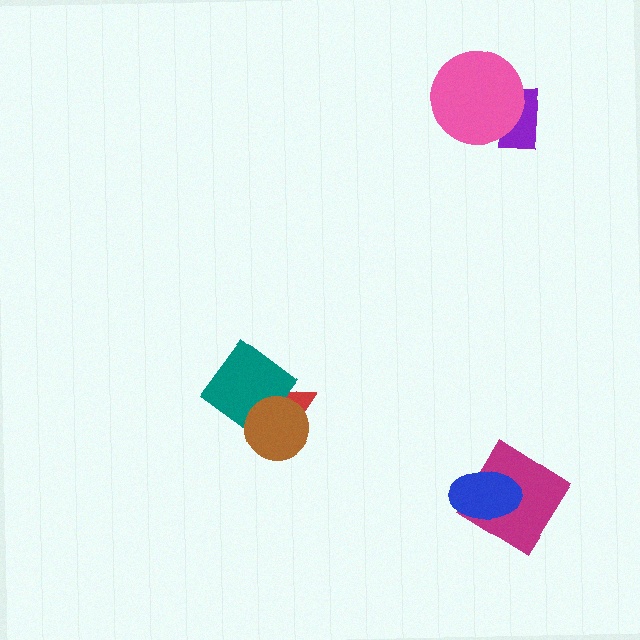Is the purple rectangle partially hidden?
Yes, it is partially covered by another shape.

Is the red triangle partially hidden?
Yes, it is partially covered by another shape.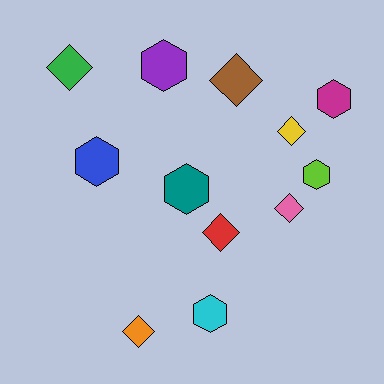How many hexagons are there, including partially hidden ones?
There are 6 hexagons.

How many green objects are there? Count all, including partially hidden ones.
There is 1 green object.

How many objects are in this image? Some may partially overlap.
There are 12 objects.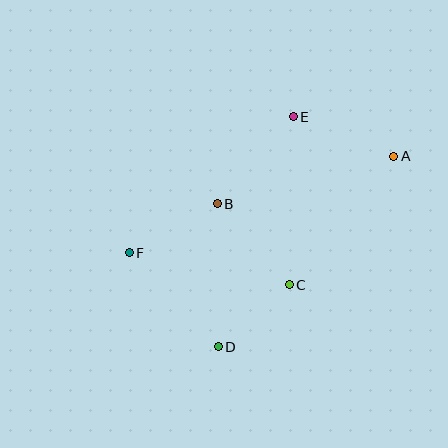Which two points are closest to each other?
Points C and D are closest to each other.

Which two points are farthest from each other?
Points A and F are farthest from each other.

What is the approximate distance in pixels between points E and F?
The distance between E and F is approximately 213 pixels.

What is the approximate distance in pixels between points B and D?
The distance between B and D is approximately 143 pixels.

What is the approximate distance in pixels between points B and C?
The distance between B and C is approximately 108 pixels.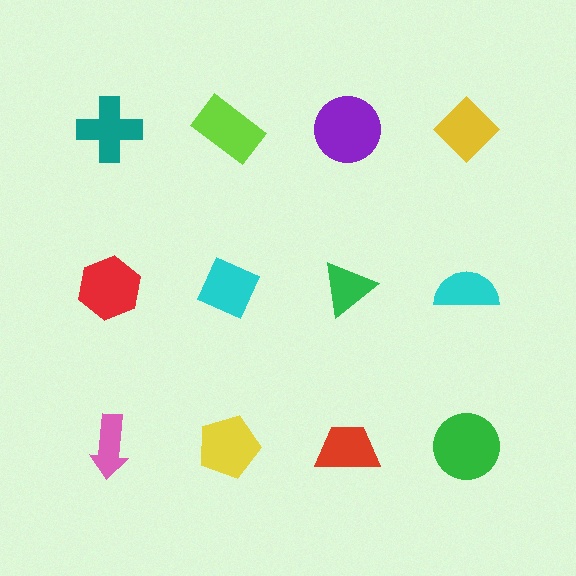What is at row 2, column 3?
A green triangle.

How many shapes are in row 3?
4 shapes.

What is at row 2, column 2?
A cyan diamond.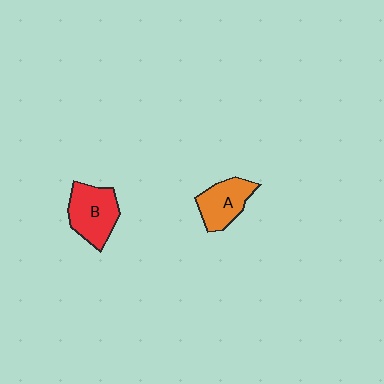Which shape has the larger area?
Shape B (red).